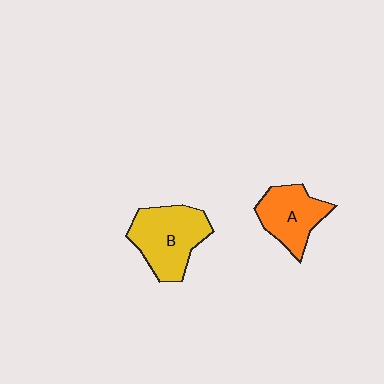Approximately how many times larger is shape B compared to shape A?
Approximately 1.3 times.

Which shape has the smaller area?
Shape A (orange).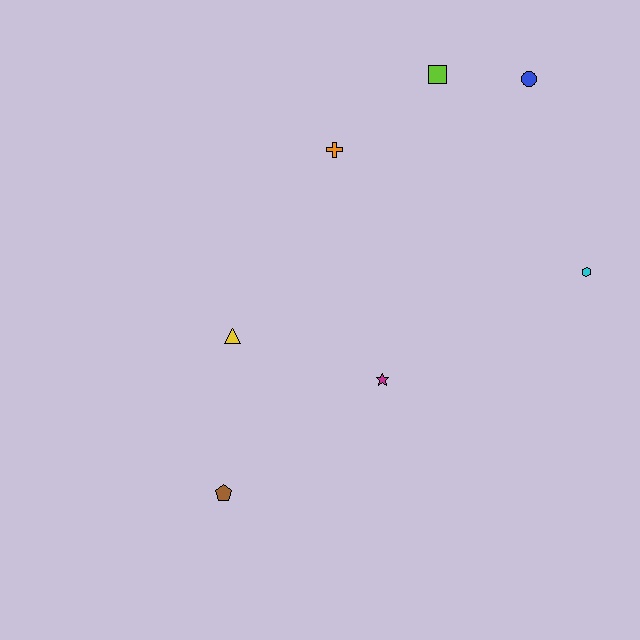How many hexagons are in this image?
There is 1 hexagon.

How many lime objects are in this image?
There is 1 lime object.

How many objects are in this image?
There are 7 objects.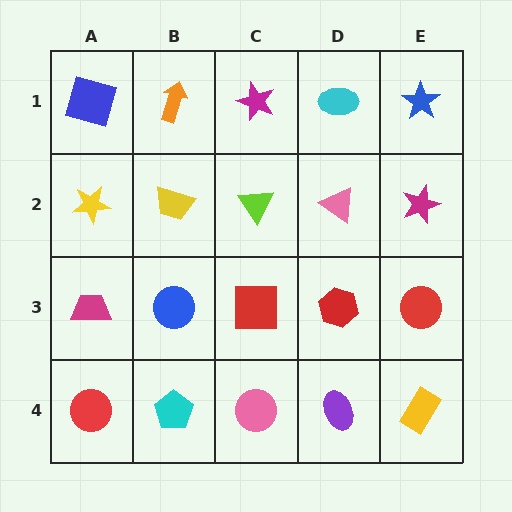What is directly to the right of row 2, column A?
A yellow trapezoid.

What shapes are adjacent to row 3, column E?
A magenta star (row 2, column E), a yellow rectangle (row 4, column E), a red hexagon (row 3, column D).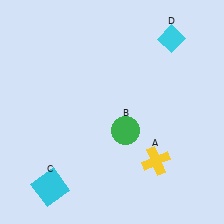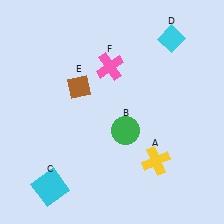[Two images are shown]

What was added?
A brown diamond (E), a pink cross (F) were added in Image 2.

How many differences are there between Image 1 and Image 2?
There are 2 differences between the two images.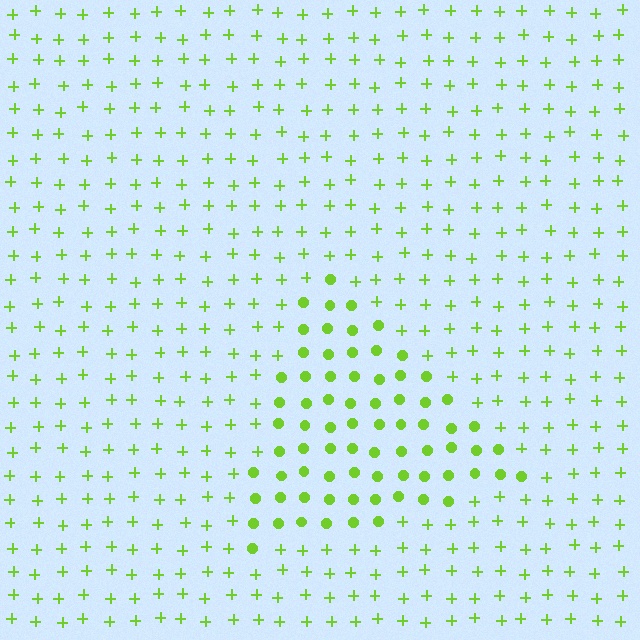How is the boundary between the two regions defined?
The boundary is defined by a change in element shape: circles inside vs. plus signs outside. All elements share the same color and spacing.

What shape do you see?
I see a triangle.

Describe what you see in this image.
The image is filled with small lime elements arranged in a uniform grid. A triangle-shaped region contains circles, while the surrounding area contains plus signs. The boundary is defined purely by the change in element shape.